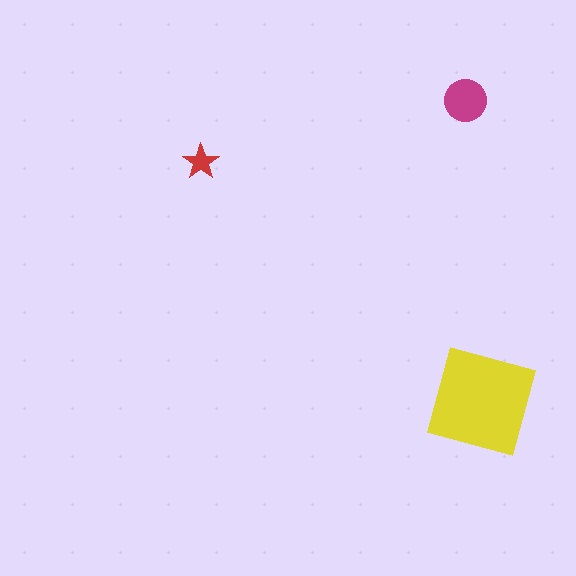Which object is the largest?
The yellow square.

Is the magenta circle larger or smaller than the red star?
Larger.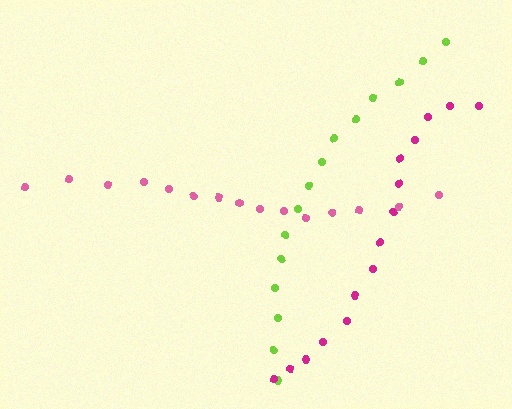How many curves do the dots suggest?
There are 3 distinct paths.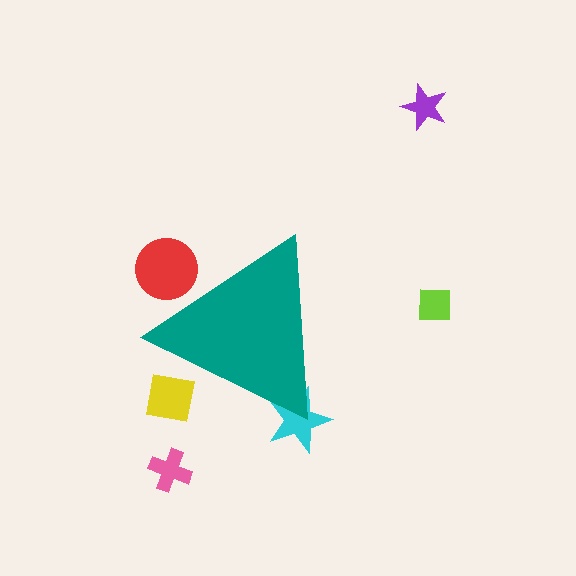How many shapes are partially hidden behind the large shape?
3 shapes are partially hidden.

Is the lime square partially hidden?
No, the lime square is fully visible.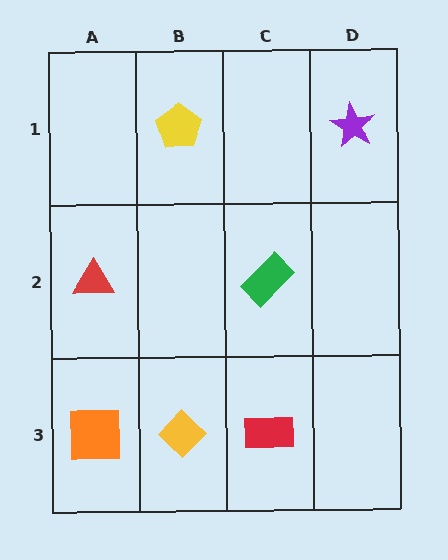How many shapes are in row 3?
3 shapes.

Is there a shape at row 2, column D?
No, that cell is empty.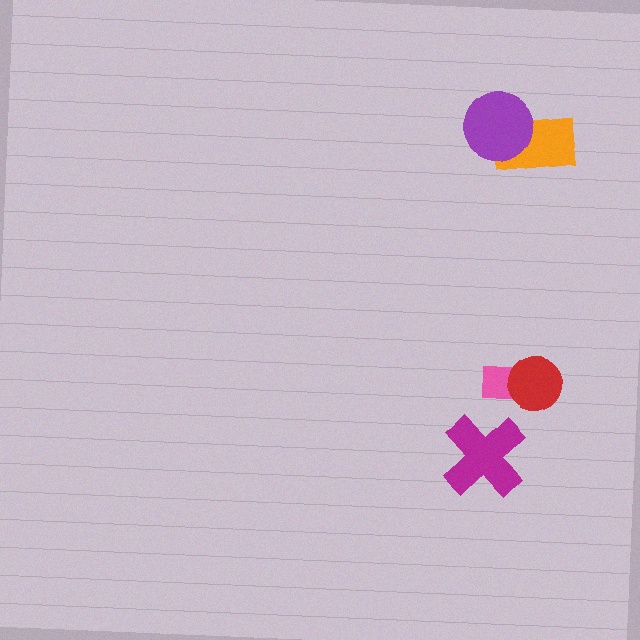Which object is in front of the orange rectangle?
The purple circle is in front of the orange rectangle.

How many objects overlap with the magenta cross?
0 objects overlap with the magenta cross.